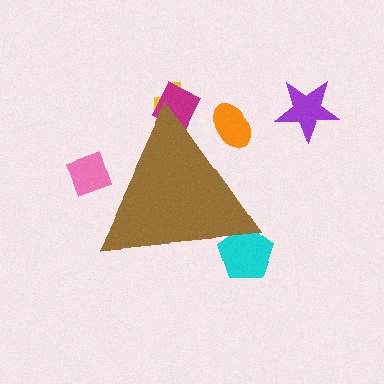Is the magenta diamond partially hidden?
Yes, the magenta diamond is partially hidden behind the brown triangle.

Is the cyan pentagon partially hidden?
Yes, the cyan pentagon is partially hidden behind the brown triangle.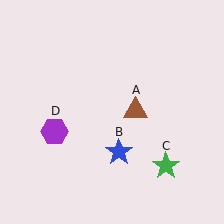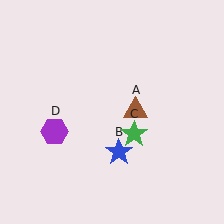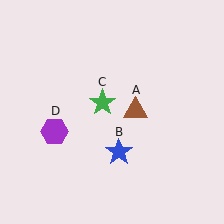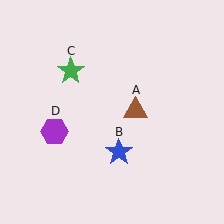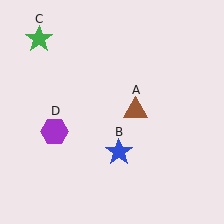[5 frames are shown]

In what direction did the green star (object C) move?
The green star (object C) moved up and to the left.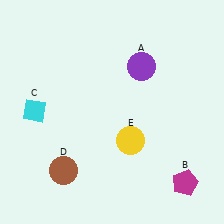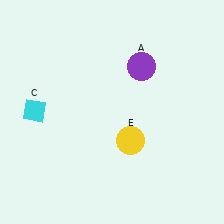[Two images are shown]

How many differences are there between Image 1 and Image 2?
There are 2 differences between the two images.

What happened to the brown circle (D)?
The brown circle (D) was removed in Image 2. It was in the bottom-left area of Image 1.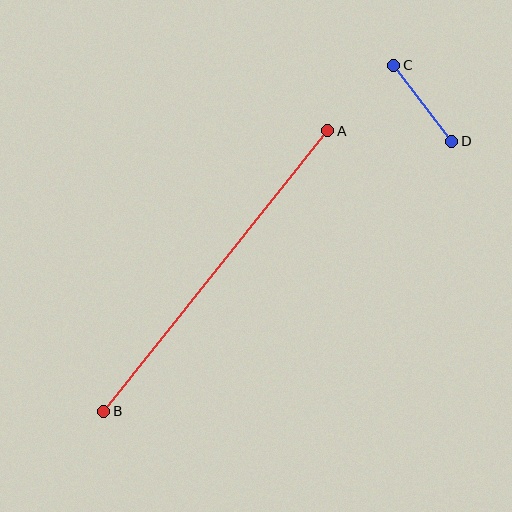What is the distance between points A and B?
The distance is approximately 359 pixels.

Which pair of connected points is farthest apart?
Points A and B are farthest apart.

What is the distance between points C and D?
The distance is approximately 95 pixels.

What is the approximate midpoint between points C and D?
The midpoint is at approximately (423, 103) pixels.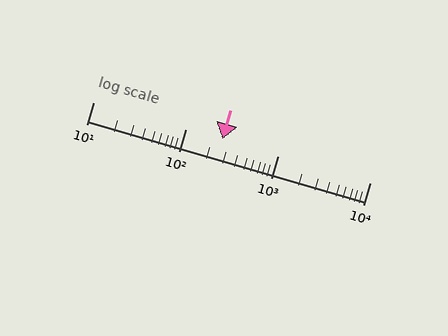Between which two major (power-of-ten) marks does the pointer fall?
The pointer is between 100 and 1000.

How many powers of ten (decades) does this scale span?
The scale spans 3 decades, from 10 to 10000.